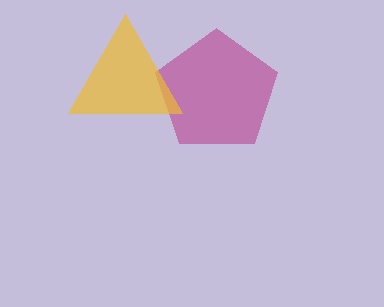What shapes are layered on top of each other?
The layered shapes are: a magenta pentagon, a yellow triangle.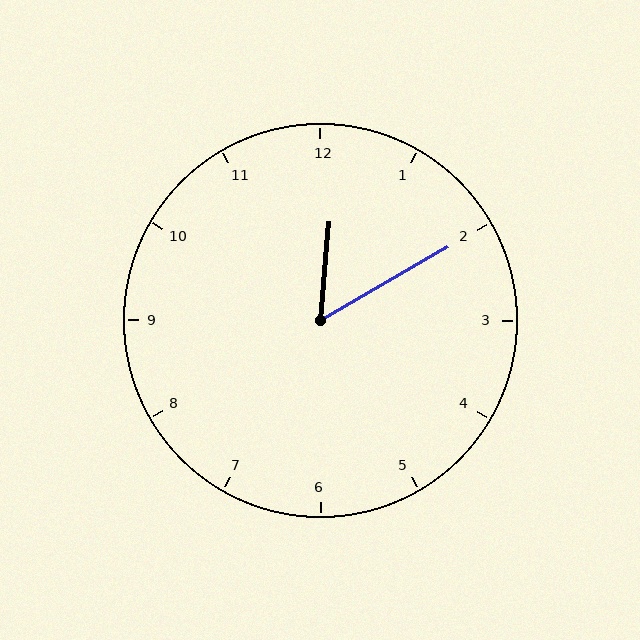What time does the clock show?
12:10.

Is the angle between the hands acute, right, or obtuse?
It is acute.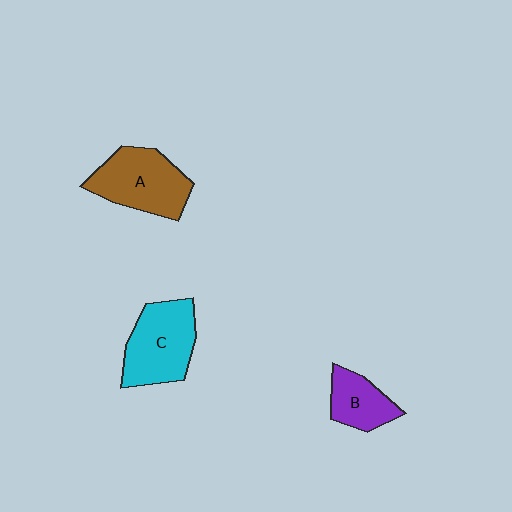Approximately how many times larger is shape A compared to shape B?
Approximately 1.7 times.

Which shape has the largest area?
Shape C (cyan).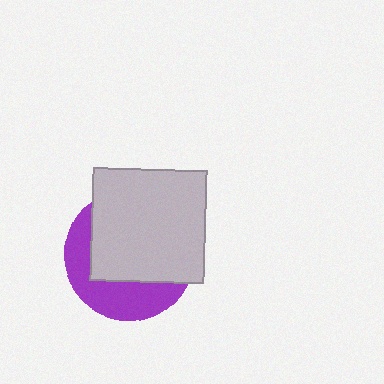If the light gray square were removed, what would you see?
You would see the complete purple circle.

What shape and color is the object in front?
The object in front is a light gray square.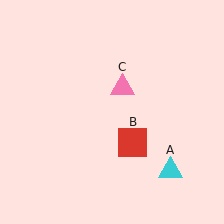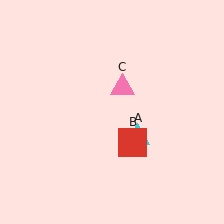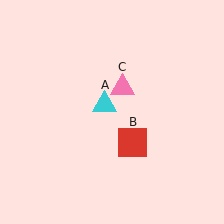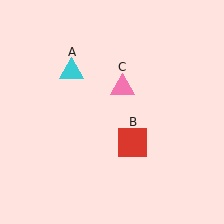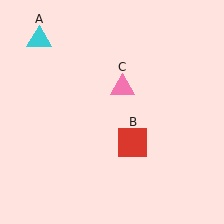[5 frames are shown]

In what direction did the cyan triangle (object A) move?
The cyan triangle (object A) moved up and to the left.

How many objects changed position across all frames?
1 object changed position: cyan triangle (object A).